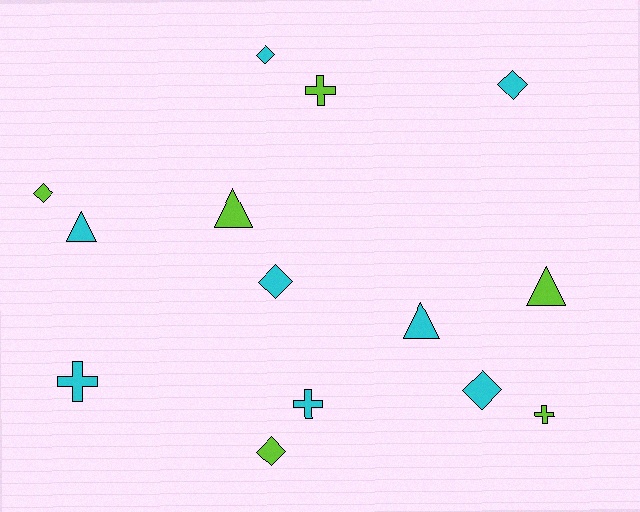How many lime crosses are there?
There are 2 lime crosses.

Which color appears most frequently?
Cyan, with 8 objects.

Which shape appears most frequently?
Diamond, with 6 objects.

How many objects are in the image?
There are 14 objects.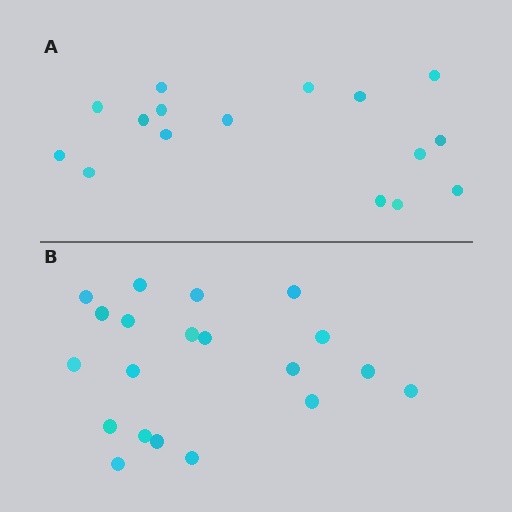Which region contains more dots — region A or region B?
Region B (the bottom region) has more dots.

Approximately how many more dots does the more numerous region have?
Region B has about 4 more dots than region A.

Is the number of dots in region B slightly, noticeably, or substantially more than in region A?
Region B has noticeably more, but not dramatically so. The ratio is roughly 1.2 to 1.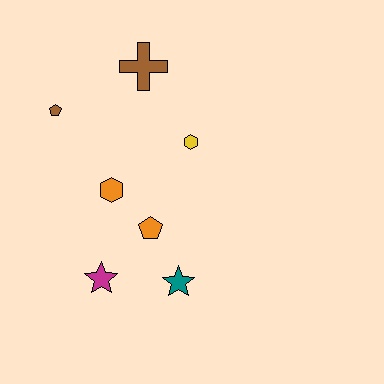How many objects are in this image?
There are 7 objects.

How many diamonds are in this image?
There are no diamonds.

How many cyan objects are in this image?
There are no cyan objects.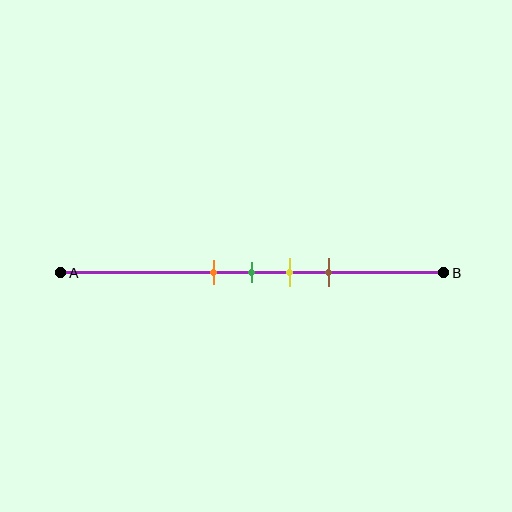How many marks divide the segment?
There are 4 marks dividing the segment.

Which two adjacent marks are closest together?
The orange and green marks are the closest adjacent pair.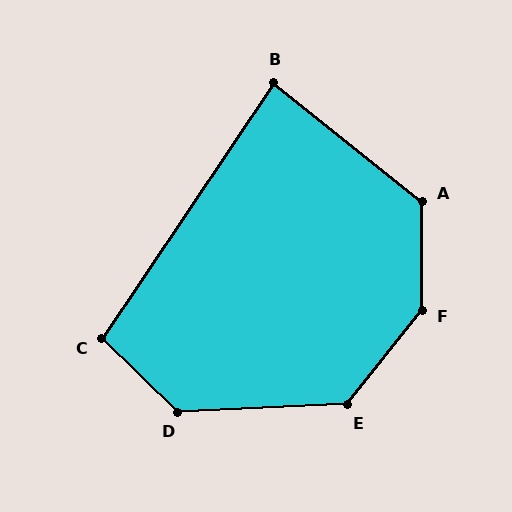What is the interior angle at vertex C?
Approximately 101 degrees (obtuse).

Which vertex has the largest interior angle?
F, at approximately 142 degrees.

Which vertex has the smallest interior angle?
B, at approximately 85 degrees.